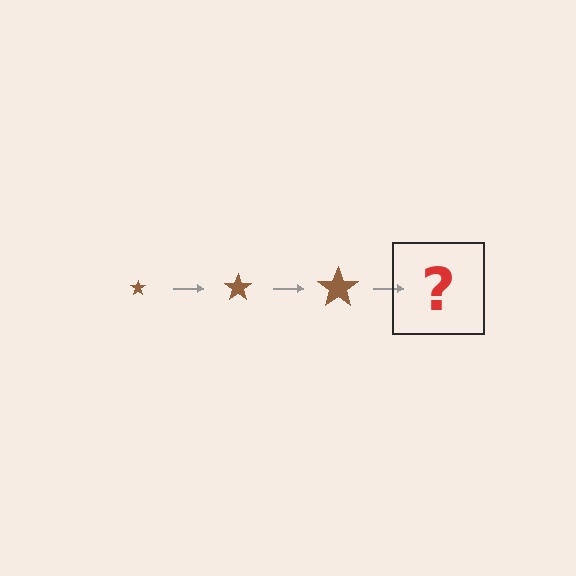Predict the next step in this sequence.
The next step is a brown star, larger than the previous one.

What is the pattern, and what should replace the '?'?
The pattern is that the star gets progressively larger each step. The '?' should be a brown star, larger than the previous one.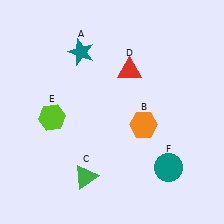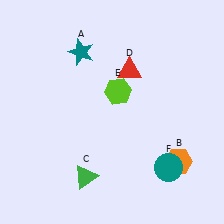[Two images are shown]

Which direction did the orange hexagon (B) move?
The orange hexagon (B) moved down.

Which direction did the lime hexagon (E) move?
The lime hexagon (E) moved right.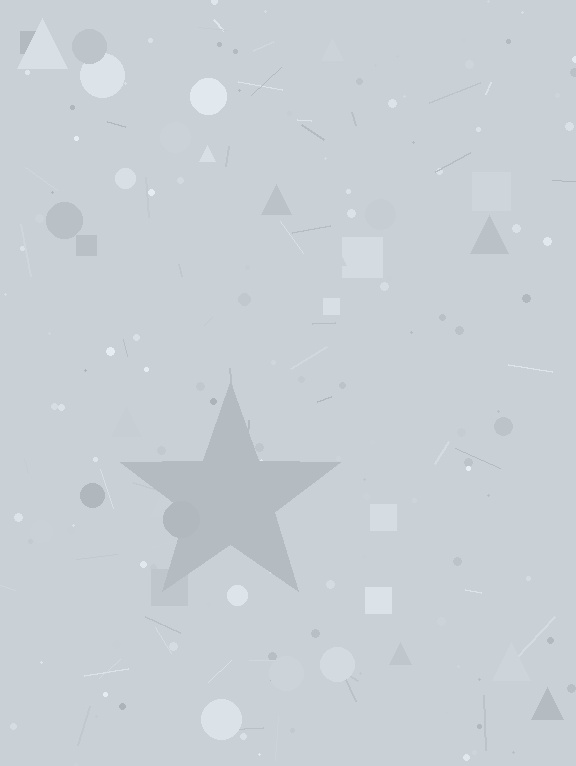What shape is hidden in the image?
A star is hidden in the image.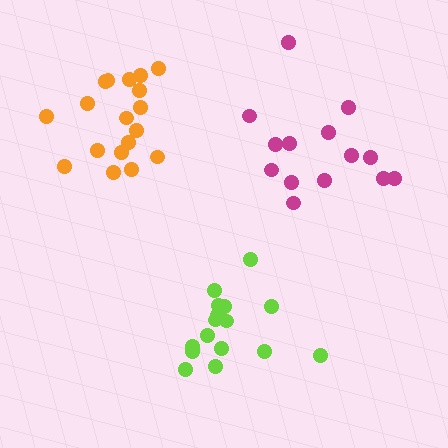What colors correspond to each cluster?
The clusters are colored: orange, lime, magenta.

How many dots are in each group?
Group 1: 18 dots, Group 2: 16 dots, Group 3: 14 dots (48 total).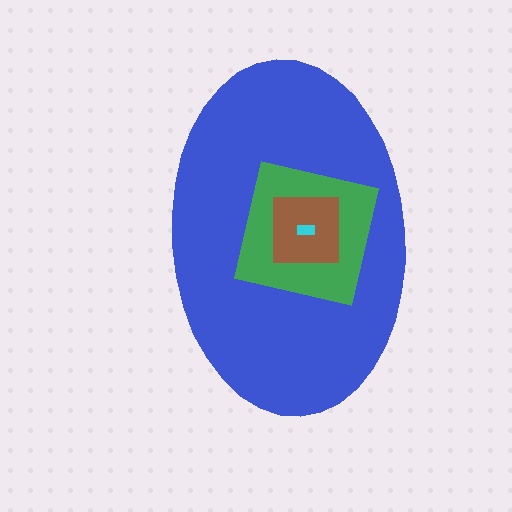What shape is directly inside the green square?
The brown square.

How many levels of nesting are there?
4.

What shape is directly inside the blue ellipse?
The green square.